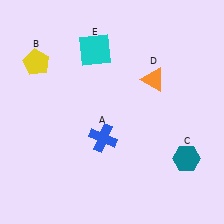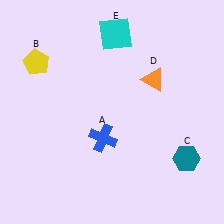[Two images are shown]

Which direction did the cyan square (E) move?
The cyan square (E) moved right.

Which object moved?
The cyan square (E) moved right.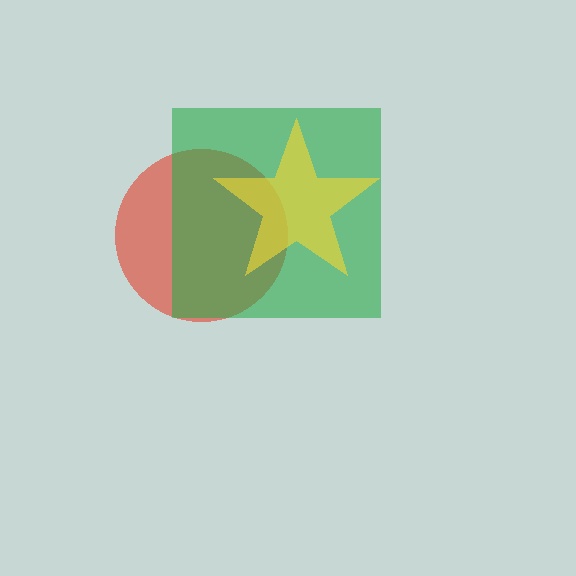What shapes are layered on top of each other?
The layered shapes are: a red circle, a green square, a yellow star.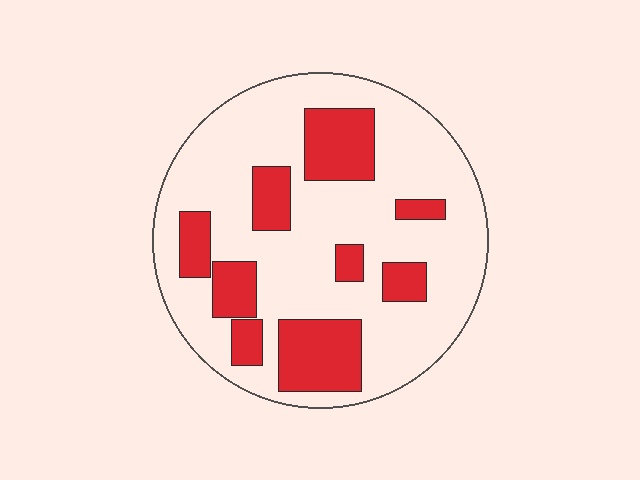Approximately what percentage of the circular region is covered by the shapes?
Approximately 25%.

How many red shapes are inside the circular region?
9.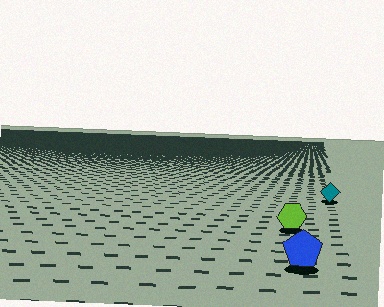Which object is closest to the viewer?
The blue pentagon is closest. The texture marks near it are larger and more spread out.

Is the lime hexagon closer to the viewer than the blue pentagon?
No. The blue pentagon is closer — you can tell from the texture gradient: the ground texture is coarser near it.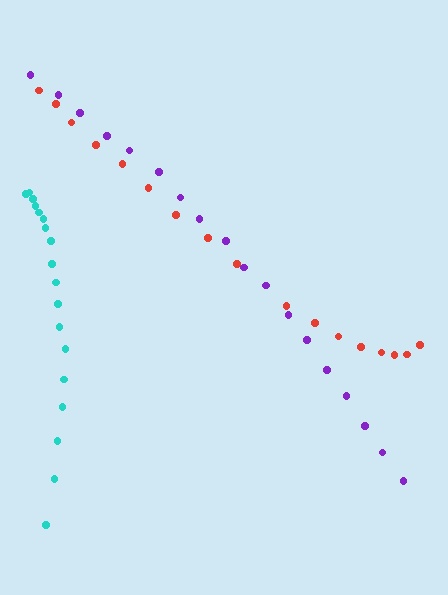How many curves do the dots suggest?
There are 3 distinct paths.